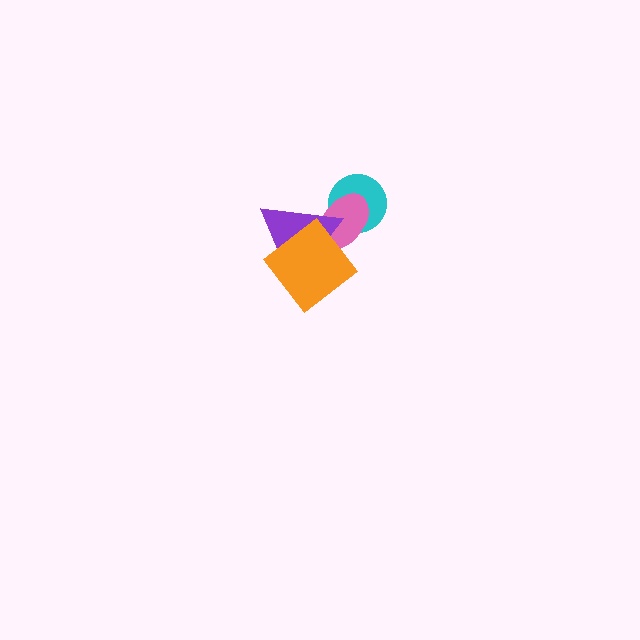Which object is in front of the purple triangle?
The orange diamond is in front of the purple triangle.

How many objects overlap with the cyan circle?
2 objects overlap with the cyan circle.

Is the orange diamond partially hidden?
No, no other shape covers it.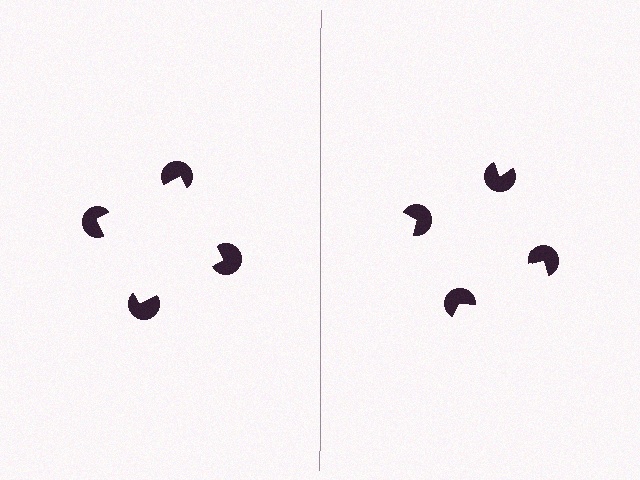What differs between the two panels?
The pac-man discs are positioned identically on both sides; only the wedge orientations differ. On the left they align to a square; on the right they are misaligned.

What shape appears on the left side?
An illusory square.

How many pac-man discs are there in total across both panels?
8 — 4 on each side.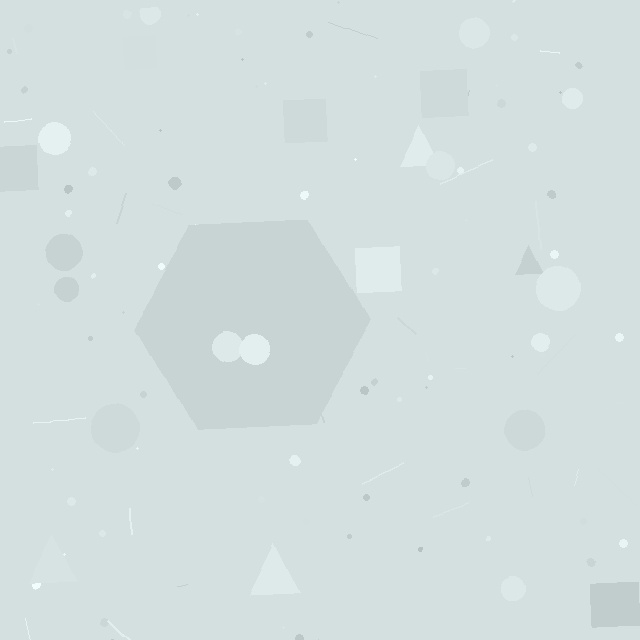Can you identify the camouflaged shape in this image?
The camouflaged shape is a hexagon.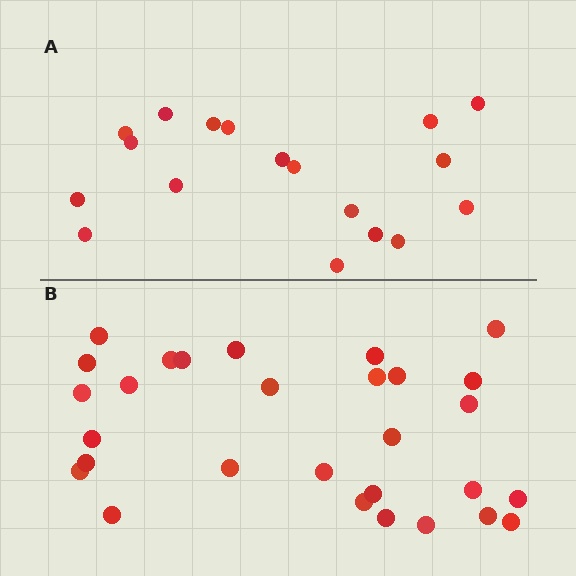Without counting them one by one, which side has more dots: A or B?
Region B (the bottom region) has more dots.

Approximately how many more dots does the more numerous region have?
Region B has roughly 12 or so more dots than region A.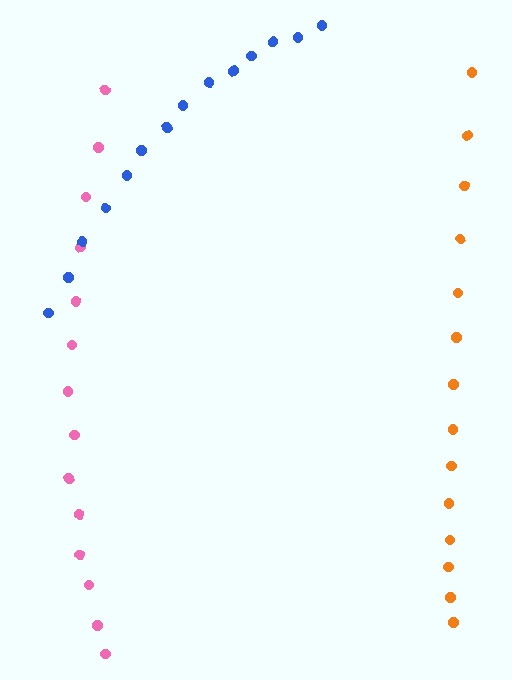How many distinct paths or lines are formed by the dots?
There are 3 distinct paths.